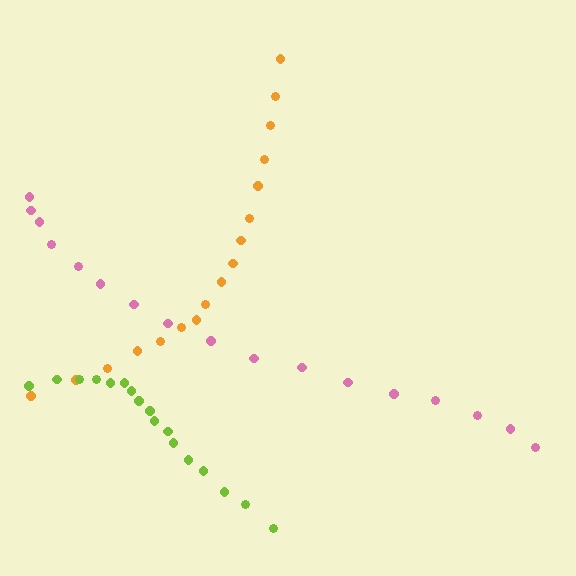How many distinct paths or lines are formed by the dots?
There are 3 distinct paths.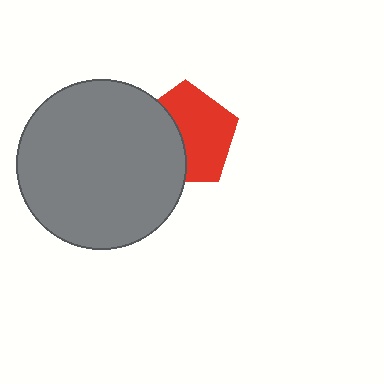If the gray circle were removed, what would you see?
You would see the complete red pentagon.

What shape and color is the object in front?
The object in front is a gray circle.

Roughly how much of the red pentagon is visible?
About half of it is visible (roughly 59%).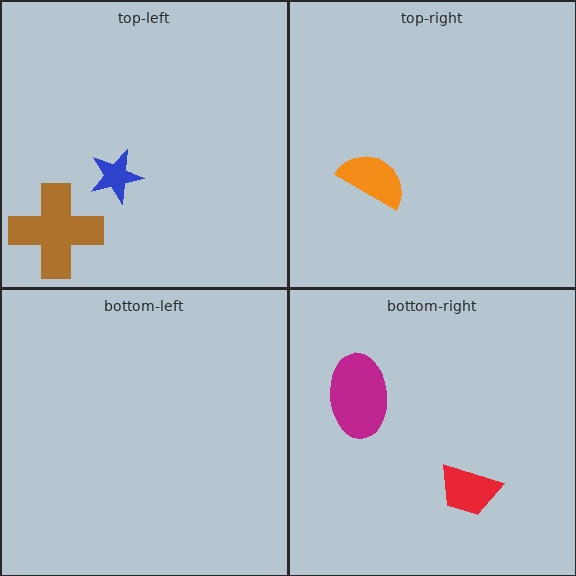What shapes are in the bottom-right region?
The magenta ellipse, the red trapezoid.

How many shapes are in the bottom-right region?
2.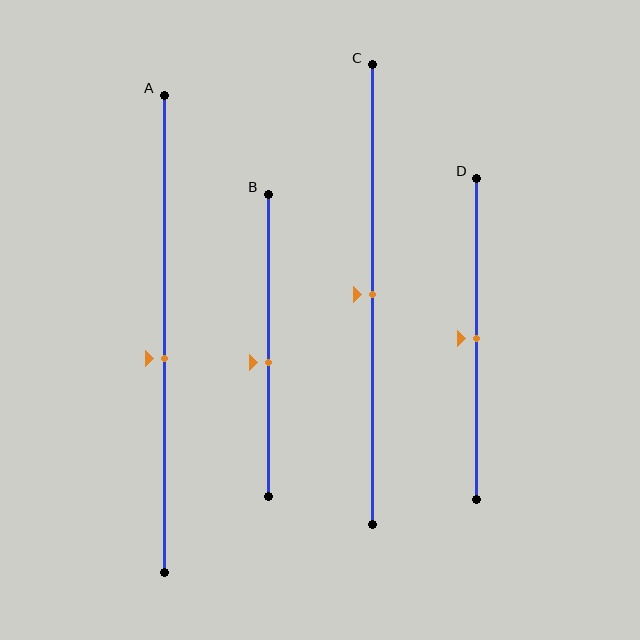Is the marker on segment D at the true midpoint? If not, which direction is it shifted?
Yes, the marker on segment D is at the true midpoint.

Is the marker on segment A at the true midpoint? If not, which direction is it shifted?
No, the marker on segment A is shifted downward by about 5% of the segment length.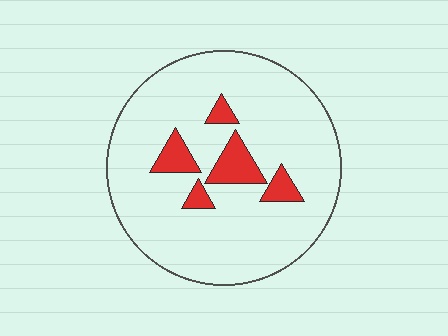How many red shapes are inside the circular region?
5.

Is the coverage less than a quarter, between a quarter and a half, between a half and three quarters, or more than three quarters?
Less than a quarter.